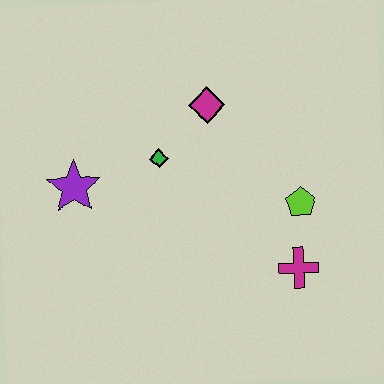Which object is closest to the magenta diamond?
The green diamond is closest to the magenta diamond.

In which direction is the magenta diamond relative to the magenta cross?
The magenta diamond is above the magenta cross.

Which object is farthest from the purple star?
The magenta cross is farthest from the purple star.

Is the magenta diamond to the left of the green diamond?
No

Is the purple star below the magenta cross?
No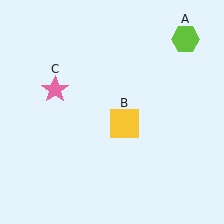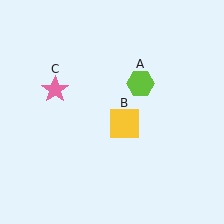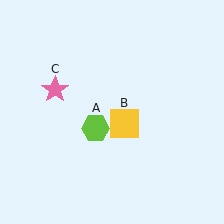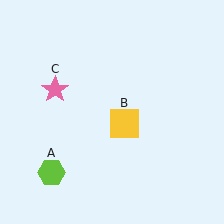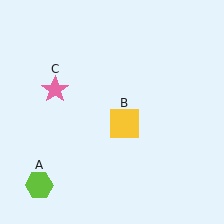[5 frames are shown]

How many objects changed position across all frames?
1 object changed position: lime hexagon (object A).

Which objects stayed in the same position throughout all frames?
Yellow square (object B) and pink star (object C) remained stationary.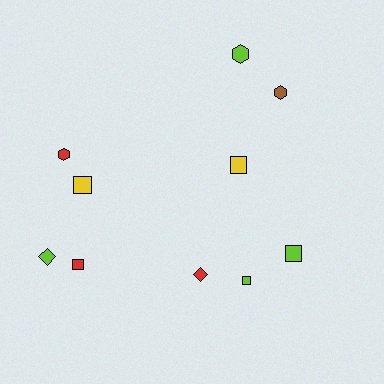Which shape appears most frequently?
Square, with 5 objects.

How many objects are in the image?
There are 10 objects.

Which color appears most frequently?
Lime, with 4 objects.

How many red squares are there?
There is 1 red square.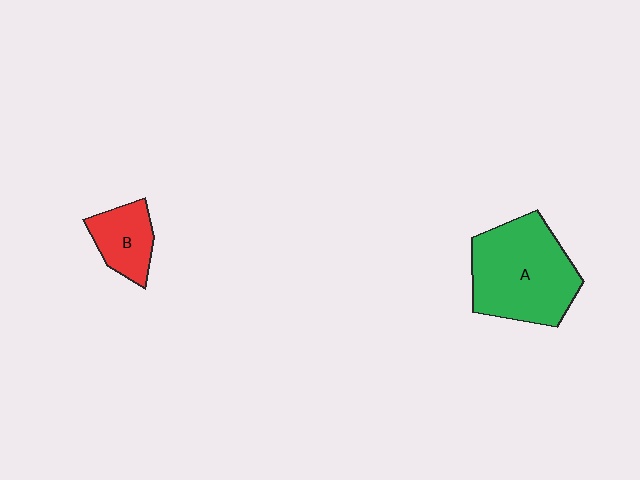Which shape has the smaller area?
Shape B (red).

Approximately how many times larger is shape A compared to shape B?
Approximately 2.4 times.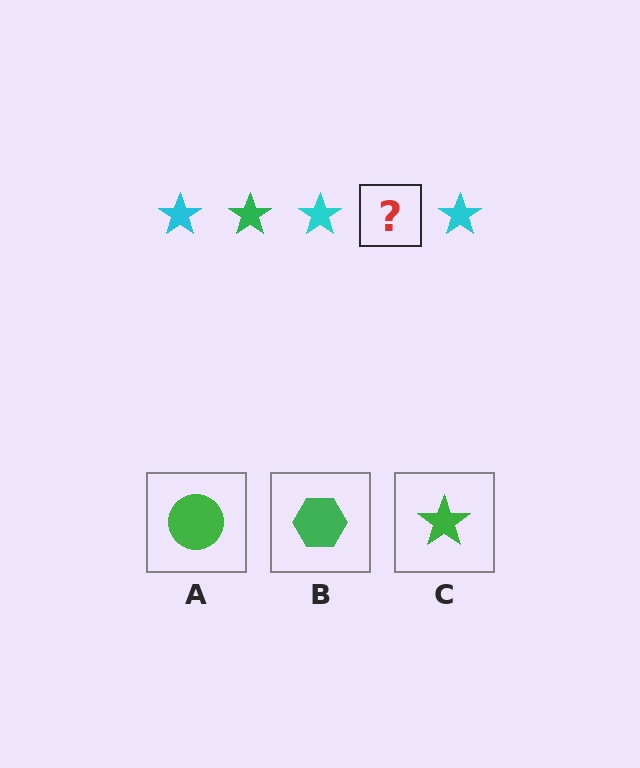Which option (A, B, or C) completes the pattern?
C.